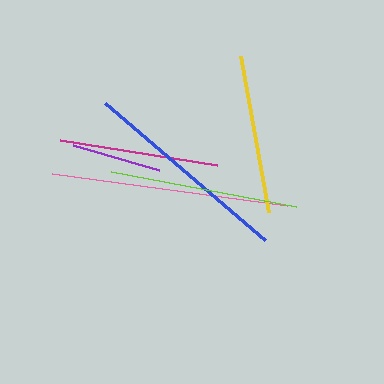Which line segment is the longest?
The pink line is the longest at approximately 238 pixels.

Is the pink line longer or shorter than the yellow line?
The pink line is longer than the yellow line.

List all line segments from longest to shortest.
From longest to shortest: pink, blue, lime, magenta, yellow, purple.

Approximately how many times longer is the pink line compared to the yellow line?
The pink line is approximately 1.5 times the length of the yellow line.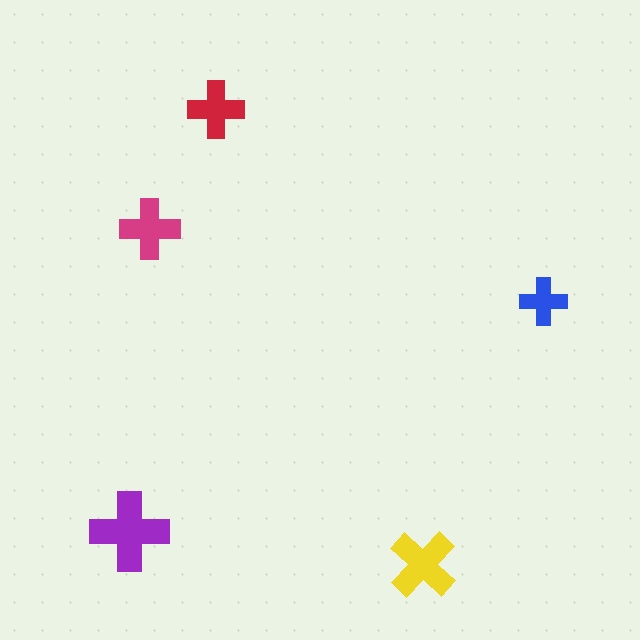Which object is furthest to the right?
The blue cross is rightmost.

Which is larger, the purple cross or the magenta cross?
The purple one.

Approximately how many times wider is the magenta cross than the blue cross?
About 1.5 times wider.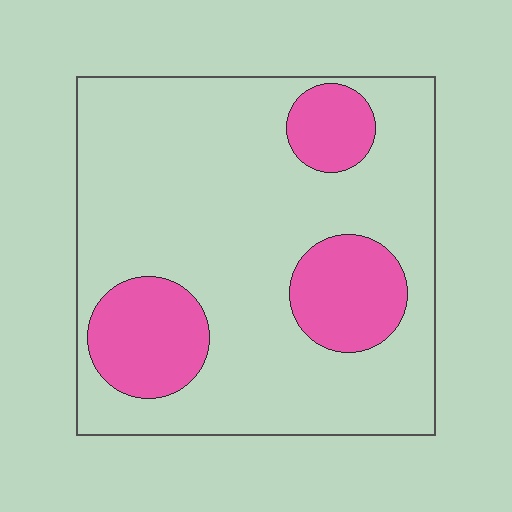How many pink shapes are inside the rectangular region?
3.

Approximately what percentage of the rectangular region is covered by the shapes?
Approximately 25%.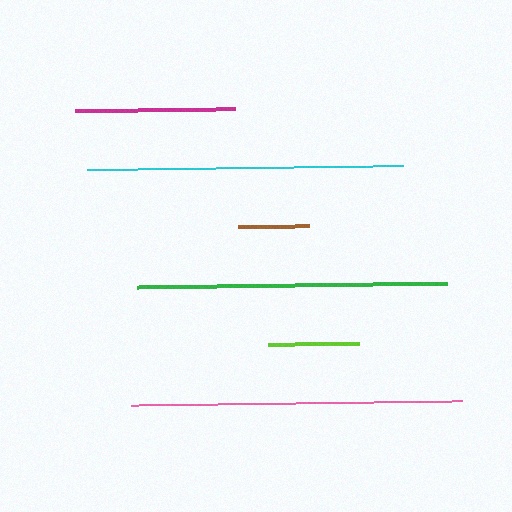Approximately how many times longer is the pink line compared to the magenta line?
The pink line is approximately 2.1 times the length of the magenta line.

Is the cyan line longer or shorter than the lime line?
The cyan line is longer than the lime line.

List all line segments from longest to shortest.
From longest to shortest: pink, cyan, green, magenta, lime, brown.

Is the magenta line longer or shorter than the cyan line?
The cyan line is longer than the magenta line.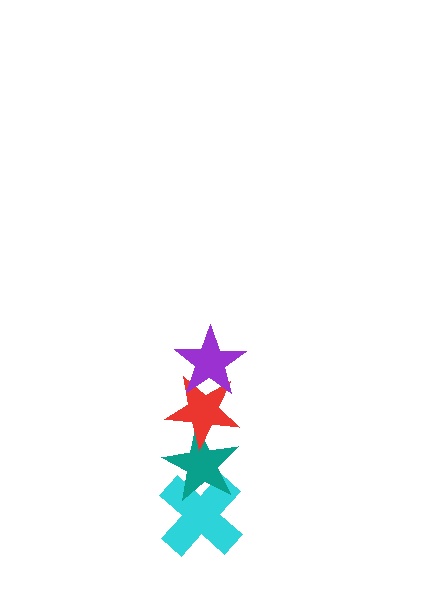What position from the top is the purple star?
The purple star is 1st from the top.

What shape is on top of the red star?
The purple star is on top of the red star.